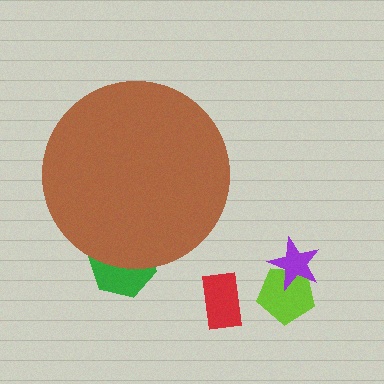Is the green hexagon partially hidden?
Yes, the green hexagon is partially hidden behind the brown circle.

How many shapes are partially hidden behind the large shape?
1 shape is partially hidden.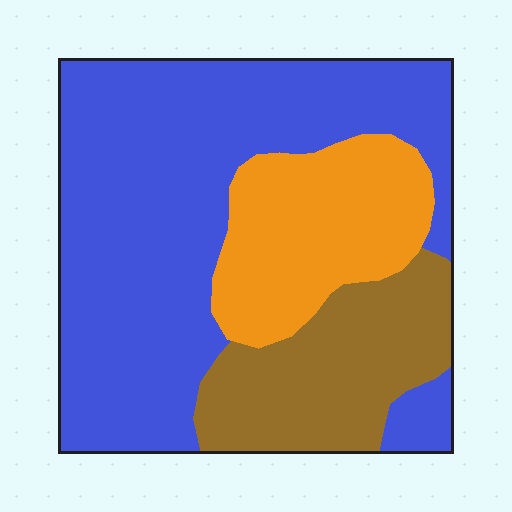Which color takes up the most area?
Blue, at roughly 60%.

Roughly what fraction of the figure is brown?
Brown covers about 20% of the figure.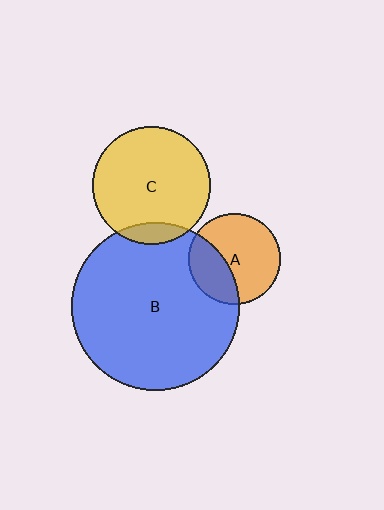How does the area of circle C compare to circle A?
Approximately 1.7 times.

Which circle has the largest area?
Circle B (blue).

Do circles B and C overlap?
Yes.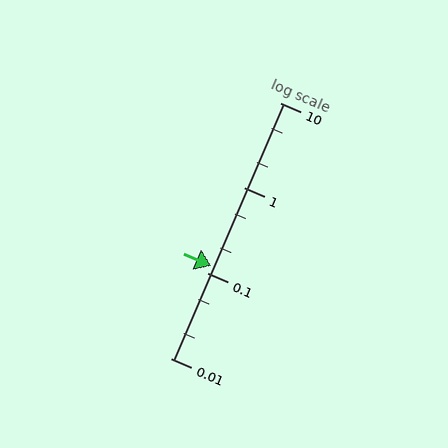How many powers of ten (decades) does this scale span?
The scale spans 3 decades, from 0.01 to 10.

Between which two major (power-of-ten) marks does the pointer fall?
The pointer is between 0.1 and 1.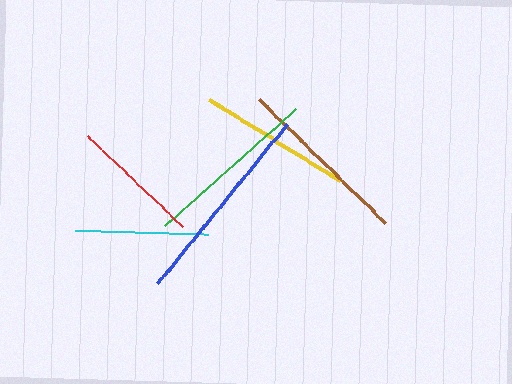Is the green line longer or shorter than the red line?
The green line is longer than the red line.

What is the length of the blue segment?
The blue segment is approximately 205 pixels long.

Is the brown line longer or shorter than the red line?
The brown line is longer than the red line.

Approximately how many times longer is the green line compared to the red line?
The green line is approximately 1.3 times the length of the red line.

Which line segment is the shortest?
The red line is the shortest at approximately 132 pixels.